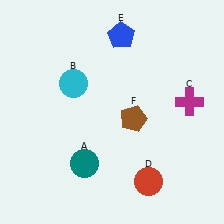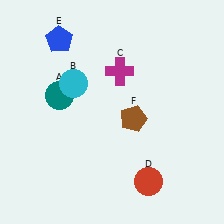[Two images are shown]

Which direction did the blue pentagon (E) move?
The blue pentagon (E) moved left.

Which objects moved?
The objects that moved are: the teal circle (A), the magenta cross (C), the blue pentagon (E).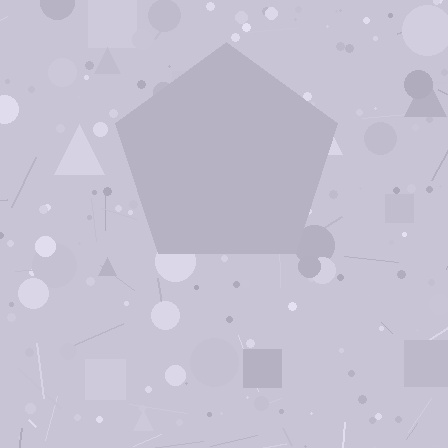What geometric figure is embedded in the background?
A pentagon is embedded in the background.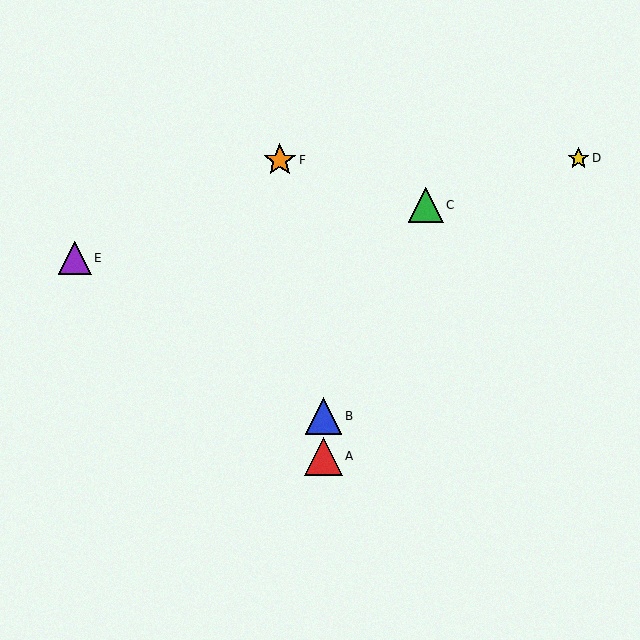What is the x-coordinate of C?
Object C is at x≈426.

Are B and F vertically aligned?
No, B is at x≈323 and F is at x≈280.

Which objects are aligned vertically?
Objects A, B are aligned vertically.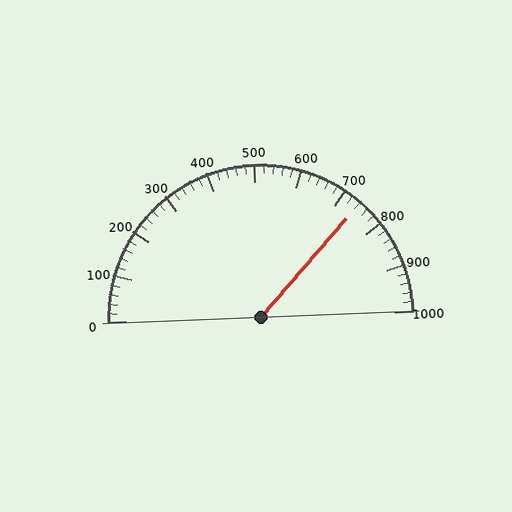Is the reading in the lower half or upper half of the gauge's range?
The reading is in the upper half of the range (0 to 1000).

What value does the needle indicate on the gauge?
The needle indicates approximately 740.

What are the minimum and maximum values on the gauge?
The gauge ranges from 0 to 1000.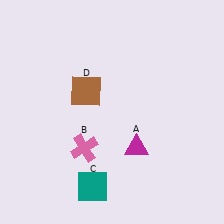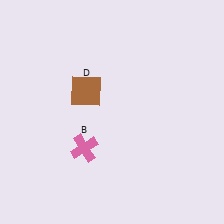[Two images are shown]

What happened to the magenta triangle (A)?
The magenta triangle (A) was removed in Image 2. It was in the bottom-right area of Image 1.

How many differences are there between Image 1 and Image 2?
There are 2 differences between the two images.